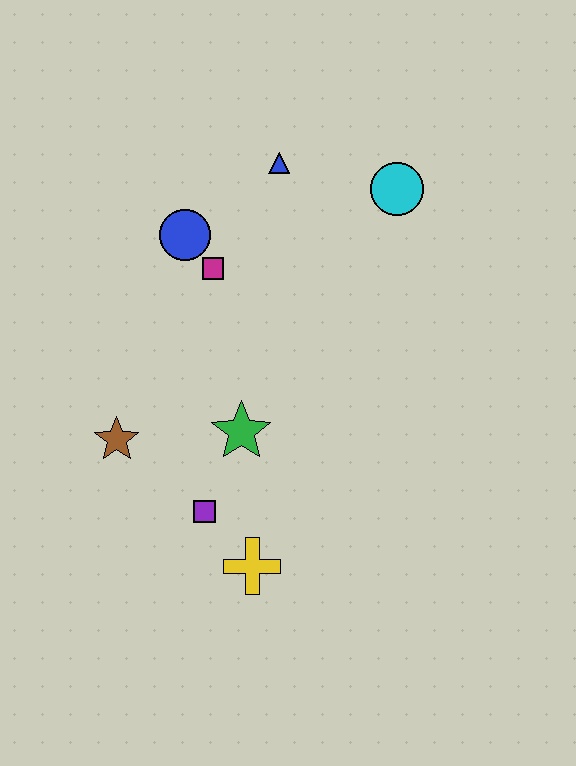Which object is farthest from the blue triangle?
The yellow cross is farthest from the blue triangle.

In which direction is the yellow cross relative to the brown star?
The yellow cross is to the right of the brown star.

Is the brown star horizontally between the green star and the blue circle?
No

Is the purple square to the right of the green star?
No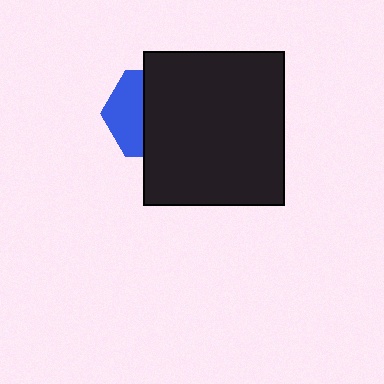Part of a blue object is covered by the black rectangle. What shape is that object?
It is a hexagon.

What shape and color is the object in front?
The object in front is a black rectangle.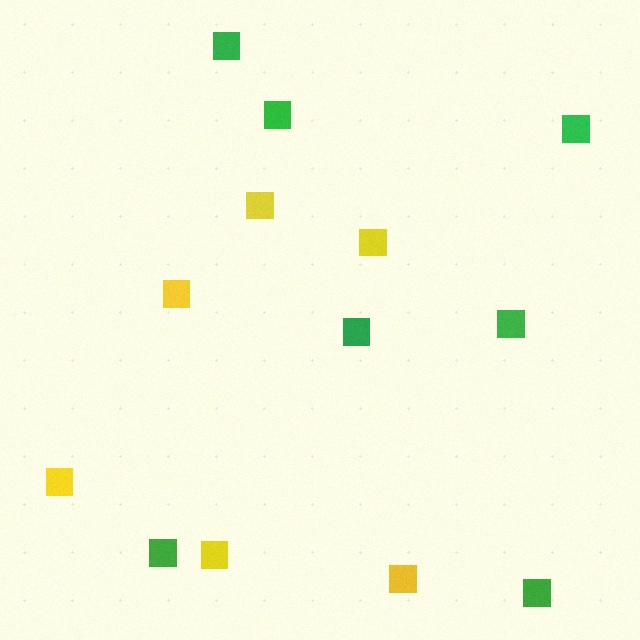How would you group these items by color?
There are 2 groups: one group of yellow squares (6) and one group of green squares (7).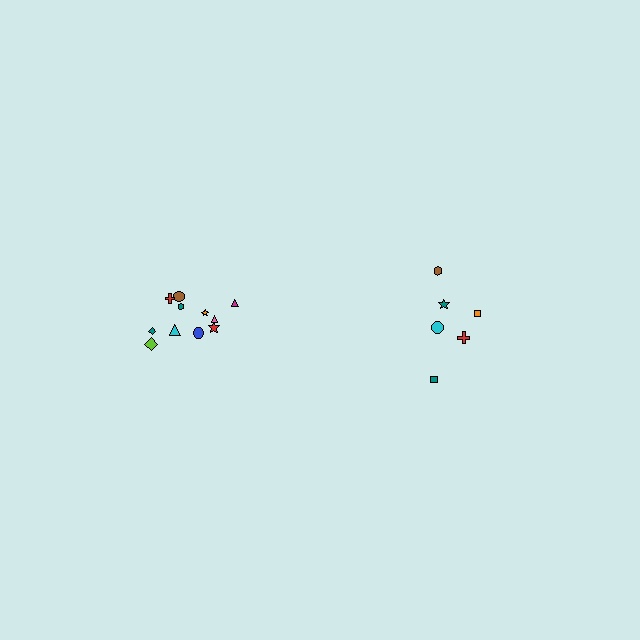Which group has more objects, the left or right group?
The left group.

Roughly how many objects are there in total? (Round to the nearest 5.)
Roughly 20 objects in total.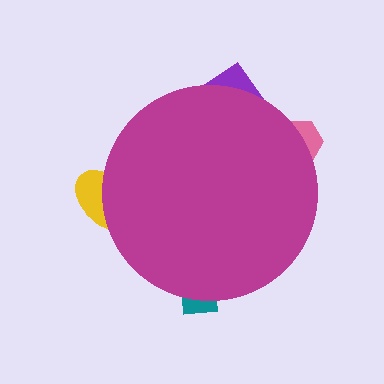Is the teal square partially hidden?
Yes, the teal square is partially hidden behind the magenta circle.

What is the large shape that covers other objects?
A magenta circle.